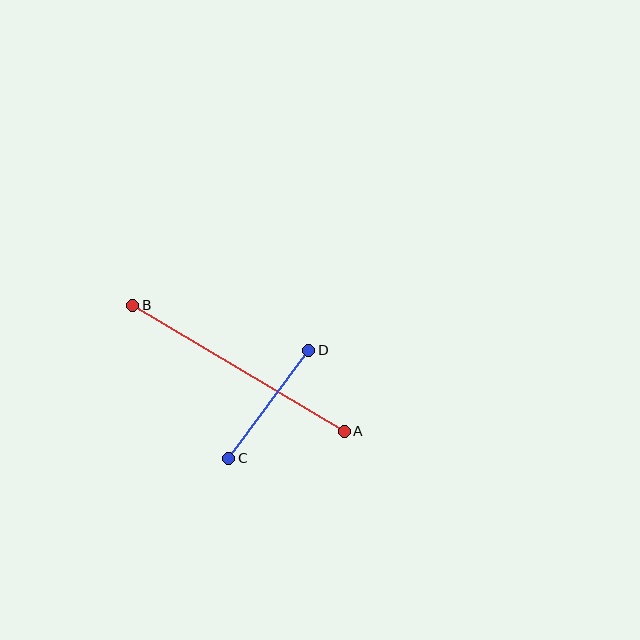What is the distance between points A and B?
The distance is approximately 246 pixels.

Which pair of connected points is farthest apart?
Points A and B are farthest apart.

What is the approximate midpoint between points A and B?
The midpoint is at approximately (238, 368) pixels.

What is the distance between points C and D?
The distance is approximately 134 pixels.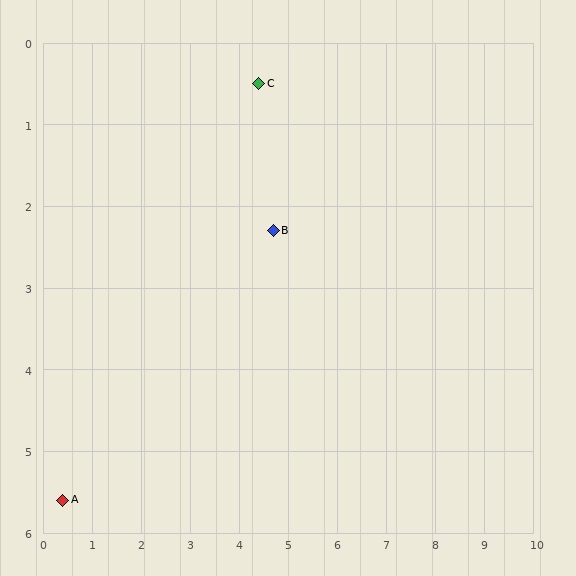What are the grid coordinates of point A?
Point A is at approximately (0.4, 5.6).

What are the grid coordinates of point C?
Point C is at approximately (4.4, 0.5).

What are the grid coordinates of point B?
Point B is at approximately (4.7, 2.3).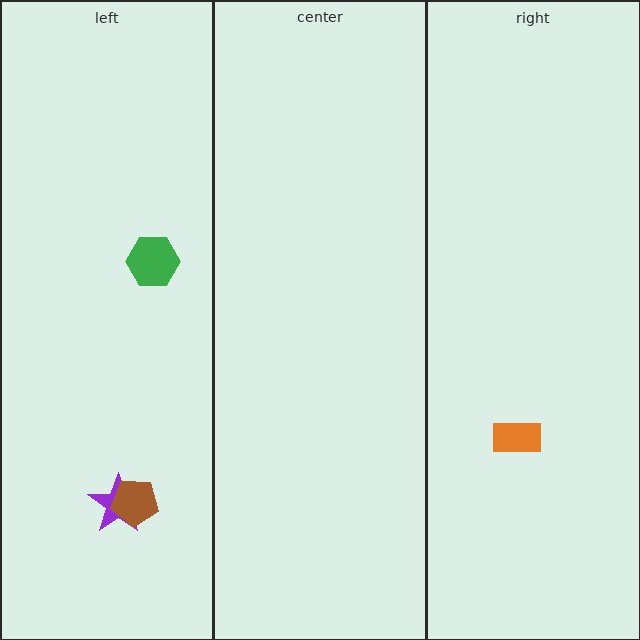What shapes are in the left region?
The purple star, the green hexagon, the brown pentagon.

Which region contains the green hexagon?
The left region.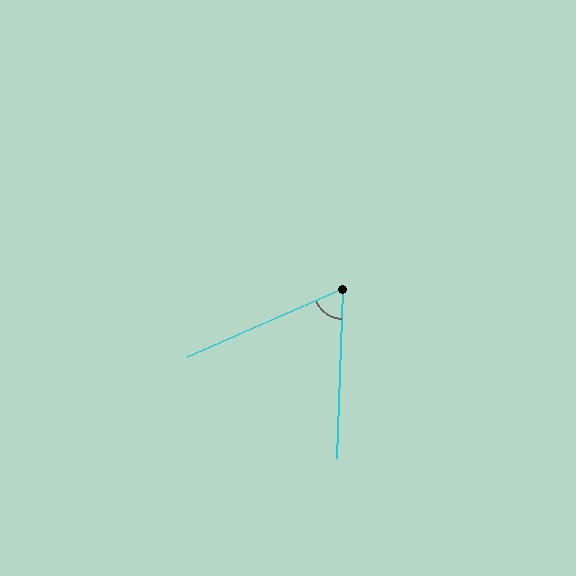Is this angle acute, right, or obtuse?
It is acute.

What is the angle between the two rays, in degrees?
Approximately 64 degrees.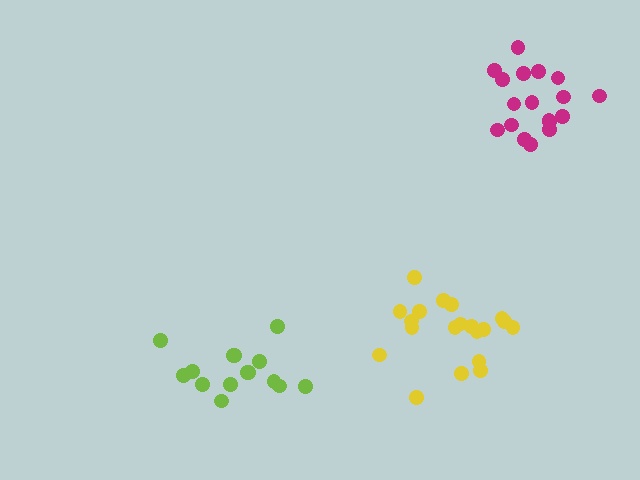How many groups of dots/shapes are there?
There are 3 groups.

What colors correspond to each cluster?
The clusters are colored: yellow, magenta, lime.